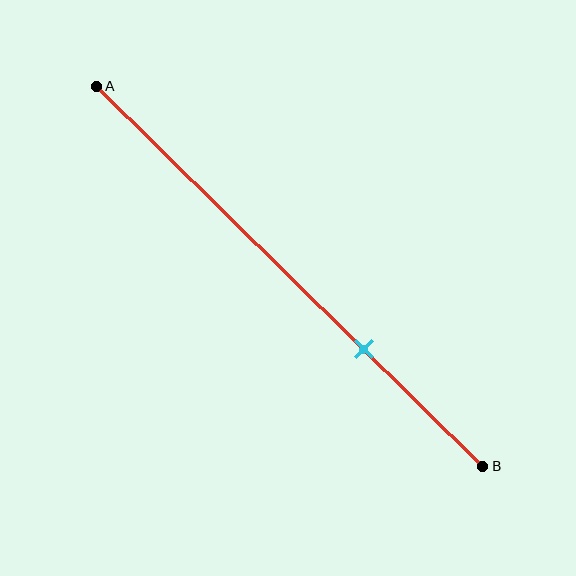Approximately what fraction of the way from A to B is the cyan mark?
The cyan mark is approximately 70% of the way from A to B.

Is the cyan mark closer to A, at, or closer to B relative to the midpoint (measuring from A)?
The cyan mark is closer to point B than the midpoint of segment AB.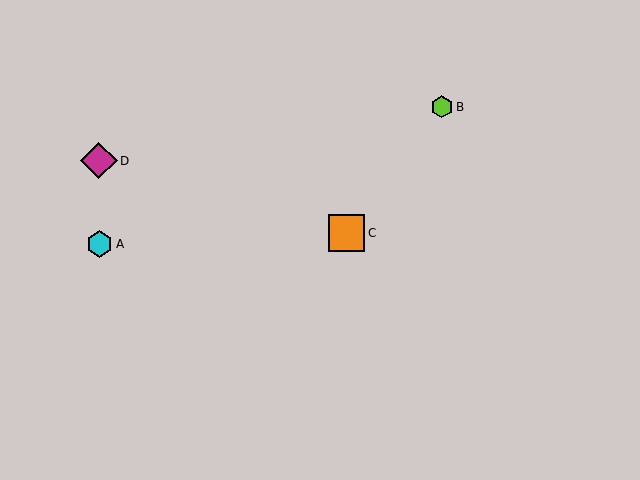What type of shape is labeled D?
Shape D is a magenta diamond.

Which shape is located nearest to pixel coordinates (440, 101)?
The lime hexagon (labeled B) at (442, 107) is nearest to that location.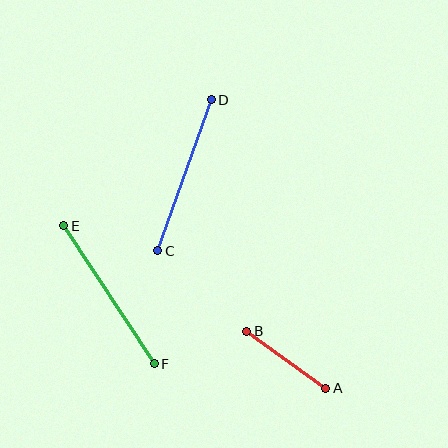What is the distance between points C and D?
The distance is approximately 160 pixels.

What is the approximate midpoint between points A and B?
The midpoint is at approximately (286, 360) pixels.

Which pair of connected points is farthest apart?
Points E and F are farthest apart.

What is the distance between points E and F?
The distance is approximately 165 pixels.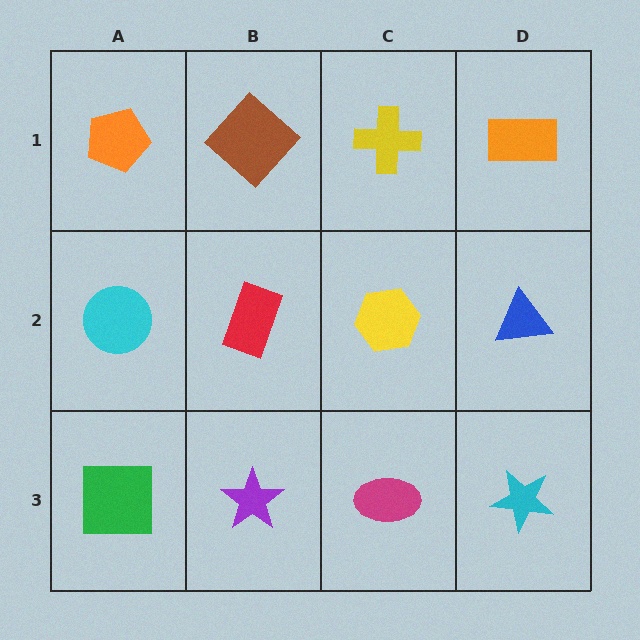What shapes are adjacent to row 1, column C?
A yellow hexagon (row 2, column C), a brown diamond (row 1, column B), an orange rectangle (row 1, column D).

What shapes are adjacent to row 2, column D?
An orange rectangle (row 1, column D), a cyan star (row 3, column D), a yellow hexagon (row 2, column C).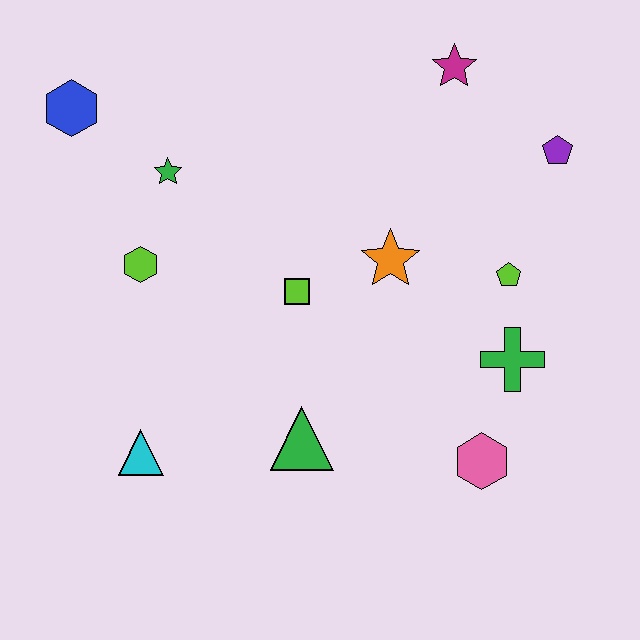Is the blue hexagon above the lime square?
Yes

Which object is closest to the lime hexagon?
The green star is closest to the lime hexagon.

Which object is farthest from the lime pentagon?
The blue hexagon is farthest from the lime pentagon.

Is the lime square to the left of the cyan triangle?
No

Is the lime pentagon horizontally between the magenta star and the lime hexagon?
No